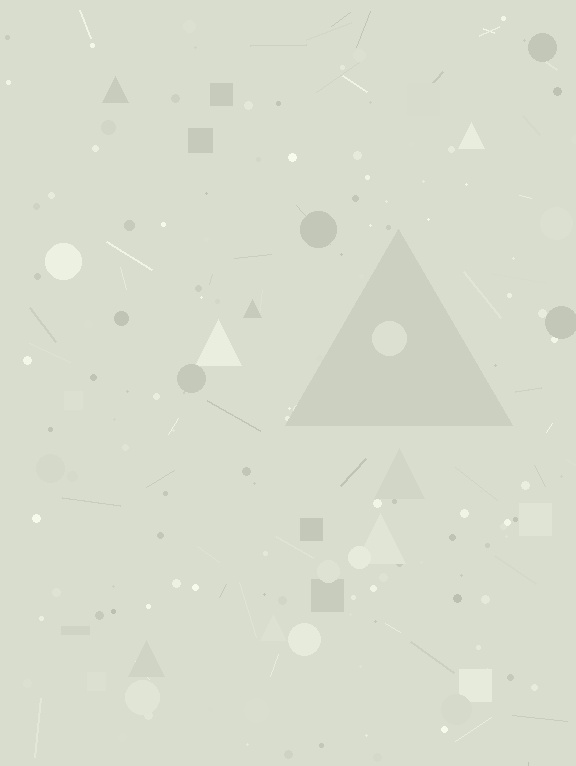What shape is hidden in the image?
A triangle is hidden in the image.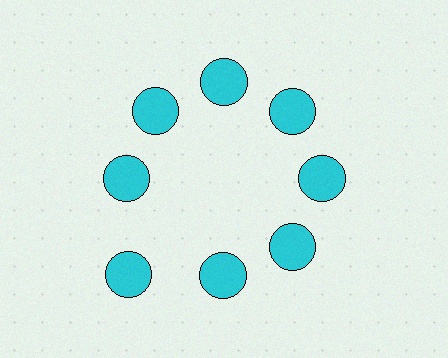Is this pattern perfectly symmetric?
No. The 8 cyan circles are arranged in a ring, but one element near the 8 o'clock position is pushed outward from the center, breaking the 8-fold rotational symmetry.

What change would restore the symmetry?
The symmetry would be restored by moving it inward, back onto the ring so that all 8 circles sit at equal angles and equal distance from the center.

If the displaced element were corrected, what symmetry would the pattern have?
It would have 8-fold rotational symmetry — the pattern would map onto itself every 45 degrees.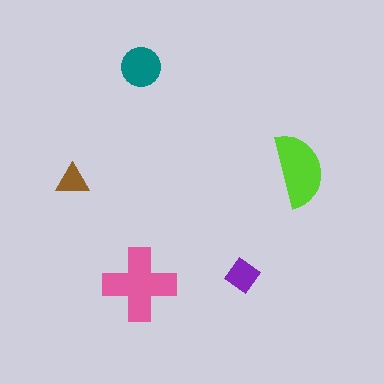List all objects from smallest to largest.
The brown triangle, the purple diamond, the teal circle, the lime semicircle, the pink cross.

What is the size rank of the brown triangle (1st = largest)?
5th.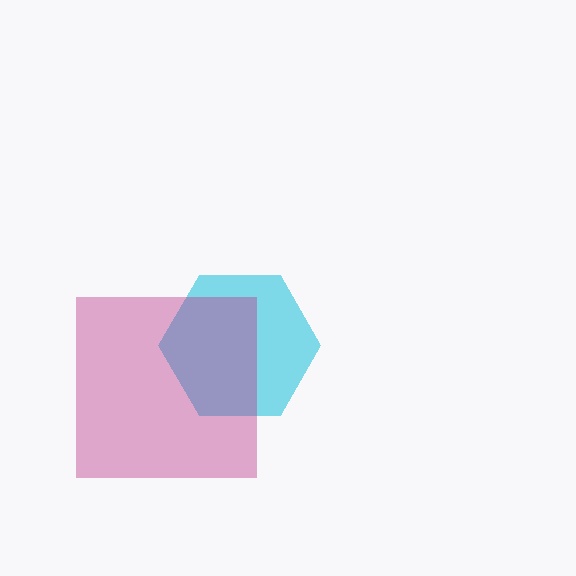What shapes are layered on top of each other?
The layered shapes are: a cyan hexagon, a magenta square.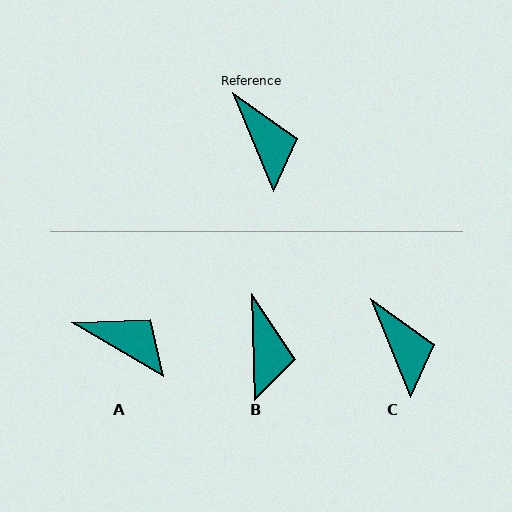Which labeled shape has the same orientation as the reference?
C.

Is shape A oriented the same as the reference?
No, it is off by about 37 degrees.